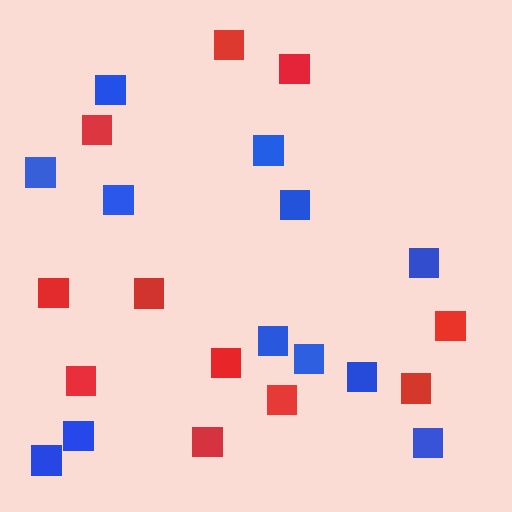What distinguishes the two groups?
There are 2 groups: one group of red squares (11) and one group of blue squares (12).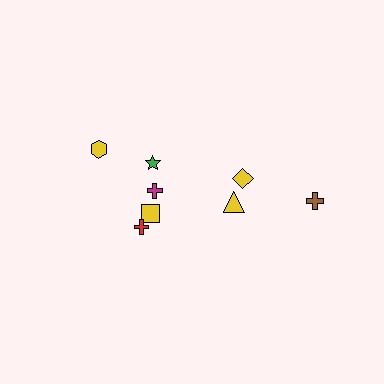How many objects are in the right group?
There are 3 objects.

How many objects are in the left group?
There are 5 objects.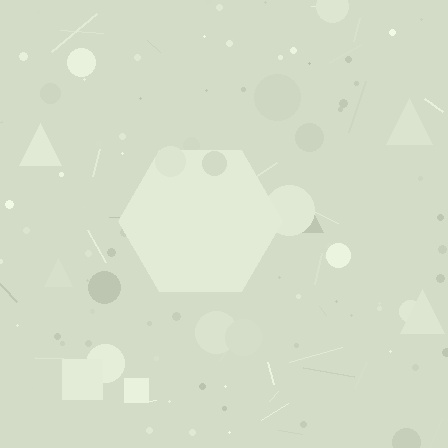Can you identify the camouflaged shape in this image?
The camouflaged shape is a hexagon.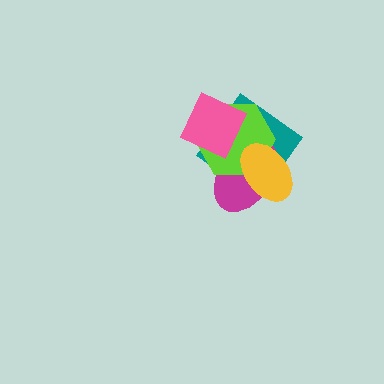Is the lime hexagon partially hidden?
Yes, it is partially covered by another shape.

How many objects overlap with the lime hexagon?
4 objects overlap with the lime hexagon.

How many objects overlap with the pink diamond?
3 objects overlap with the pink diamond.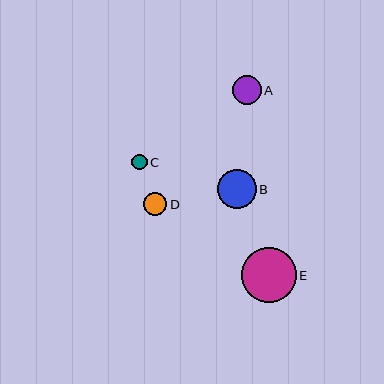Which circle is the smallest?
Circle C is the smallest with a size of approximately 16 pixels.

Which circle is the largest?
Circle E is the largest with a size of approximately 55 pixels.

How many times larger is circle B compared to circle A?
Circle B is approximately 1.4 times the size of circle A.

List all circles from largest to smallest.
From largest to smallest: E, B, A, D, C.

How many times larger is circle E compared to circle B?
Circle E is approximately 1.4 times the size of circle B.